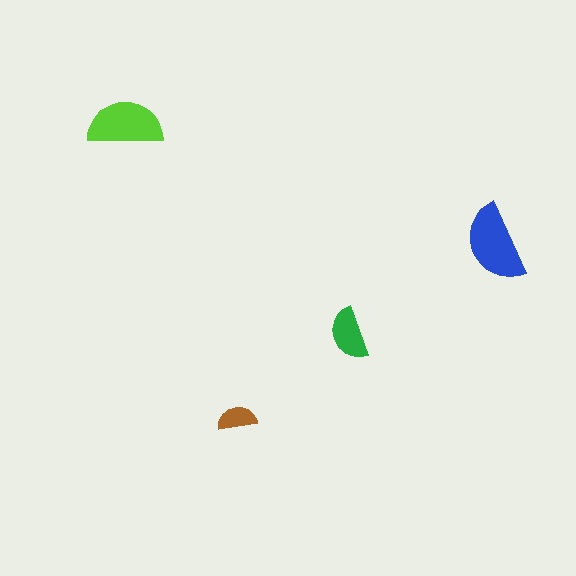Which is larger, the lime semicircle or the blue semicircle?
The blue one.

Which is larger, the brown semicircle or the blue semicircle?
The blue one.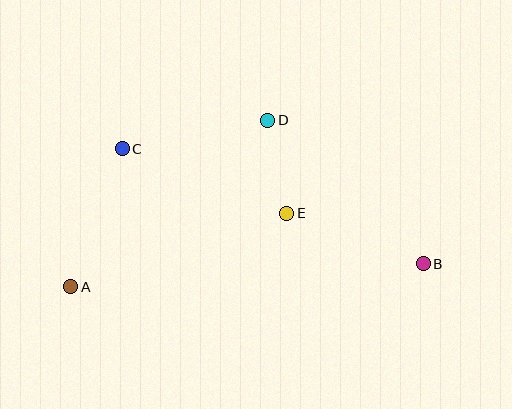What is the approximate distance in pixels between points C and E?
The distance between C and E is approximately 177 pixels.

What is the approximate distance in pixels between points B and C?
The distance between B and C is approximately 322 pixels.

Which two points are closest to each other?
Points D and E are closest to each other.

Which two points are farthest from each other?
Points A and B are farthest from each other.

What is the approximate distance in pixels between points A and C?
The distance between A and C is approximately 148 pixels.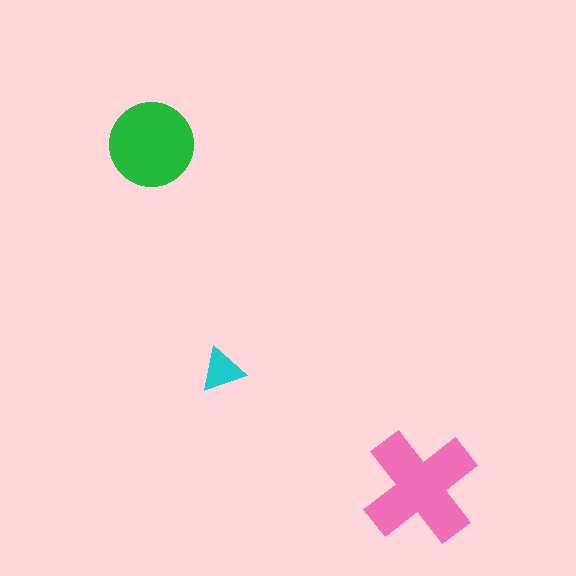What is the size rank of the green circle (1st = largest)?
2nd.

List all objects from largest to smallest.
The pink cross, the green circle, the cyan triangle.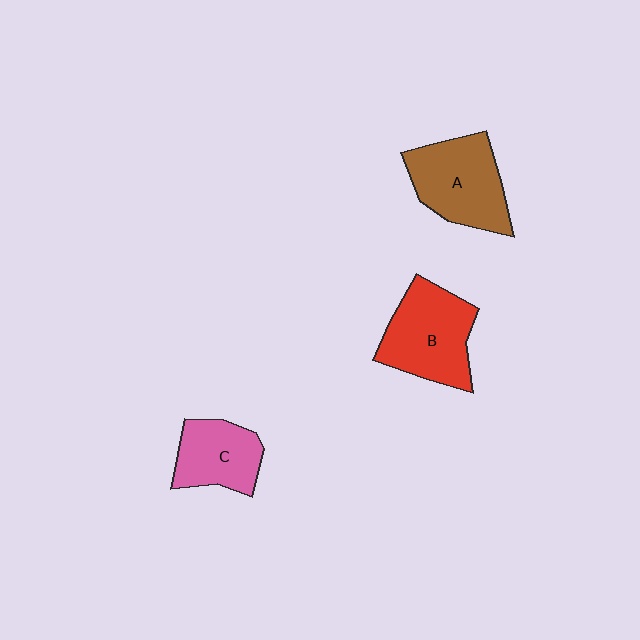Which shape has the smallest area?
Shape C (pink).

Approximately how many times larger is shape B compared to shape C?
Approximately 1.4 times.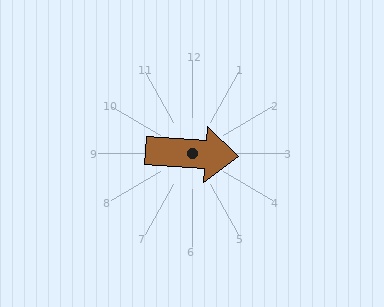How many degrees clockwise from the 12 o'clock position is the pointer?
Approximately 94 degrees.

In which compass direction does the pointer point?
East.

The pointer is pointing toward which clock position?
Roughly 3 o'clock.